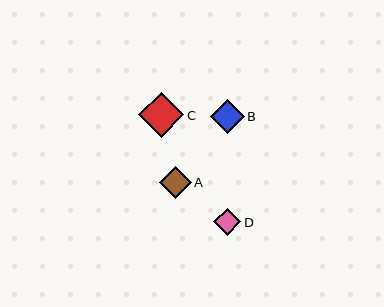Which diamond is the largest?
Diamond C is the largest with a size of approximately 45 pixels.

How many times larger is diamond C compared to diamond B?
Diamond C is approximately 1.3 times the size of diamond B.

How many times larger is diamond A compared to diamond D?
Diamond A is approximately 1.2 times the size of diamond D.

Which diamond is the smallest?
Diamond D is the smallest with a size of approximately 27 pixels.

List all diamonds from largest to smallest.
From largest to smallest: C, B, A, D.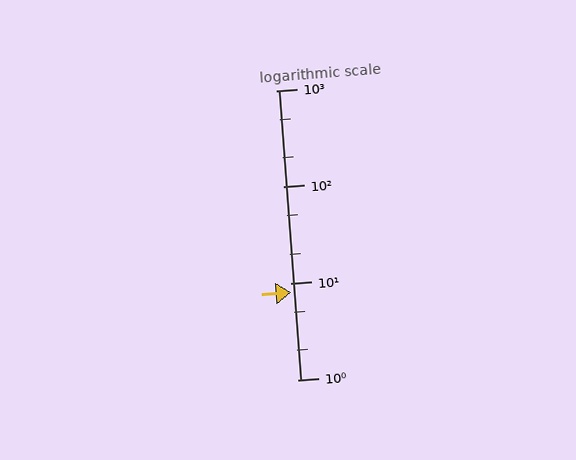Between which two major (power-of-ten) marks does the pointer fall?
The pointer is between 1 and 10.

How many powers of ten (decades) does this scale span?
The scale spans 3 decades, from 1 to 1000.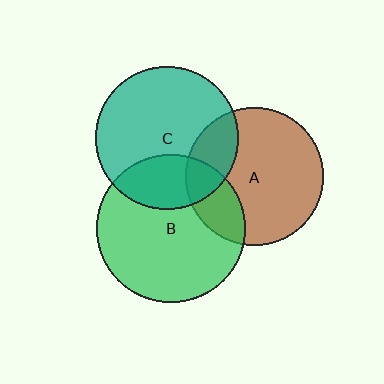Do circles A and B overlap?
Yes.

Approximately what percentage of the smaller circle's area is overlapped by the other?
Approximately 20%.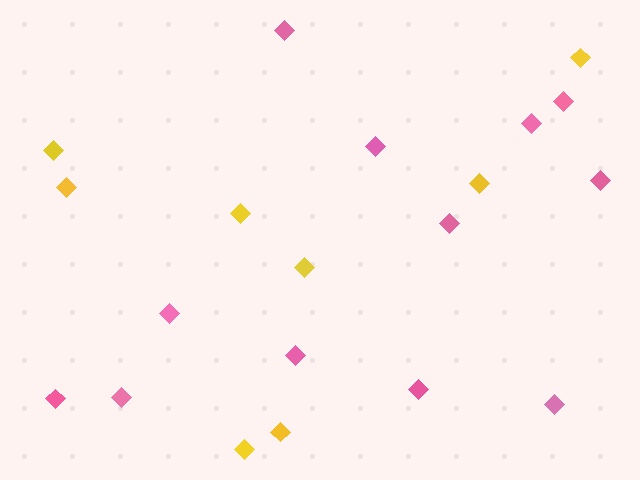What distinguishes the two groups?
There are 2 groups: one group of pink diamonds (12) and one group of yellow diamonds (8).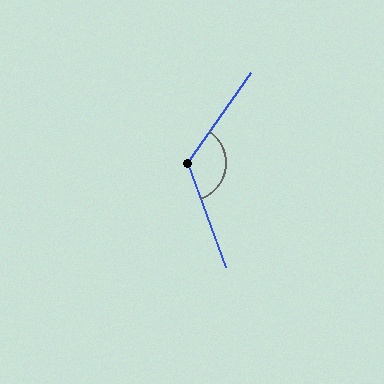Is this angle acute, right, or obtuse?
It is obtuse.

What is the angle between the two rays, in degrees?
Approximately 125 degrees.